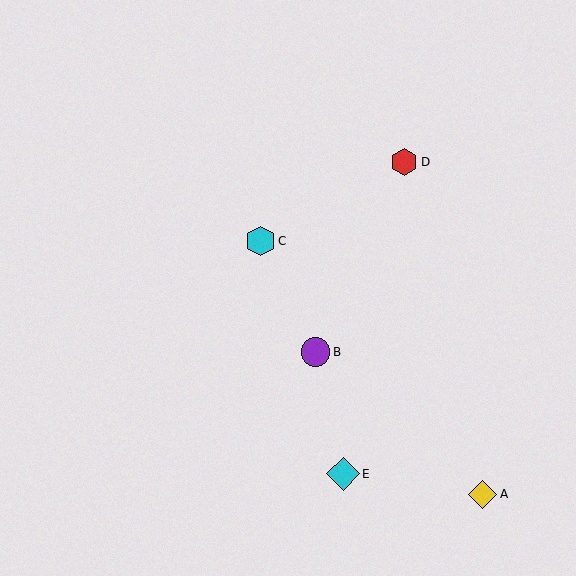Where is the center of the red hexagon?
The center of the red hexagon is at (404, 162).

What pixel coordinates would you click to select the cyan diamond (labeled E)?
Click at (343, 474) to select the cyan diamond E.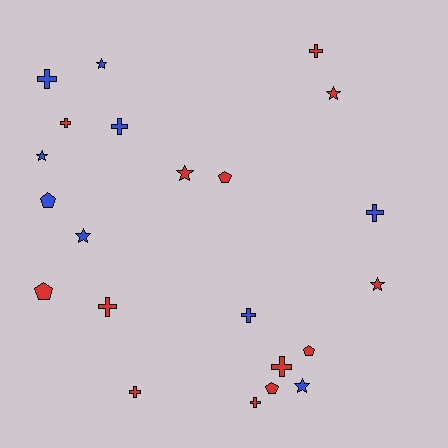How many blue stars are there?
There are 4 blue stars.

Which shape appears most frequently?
Cross, with 10 objects.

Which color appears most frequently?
Red, with 13 objects.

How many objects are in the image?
There are 22 objects.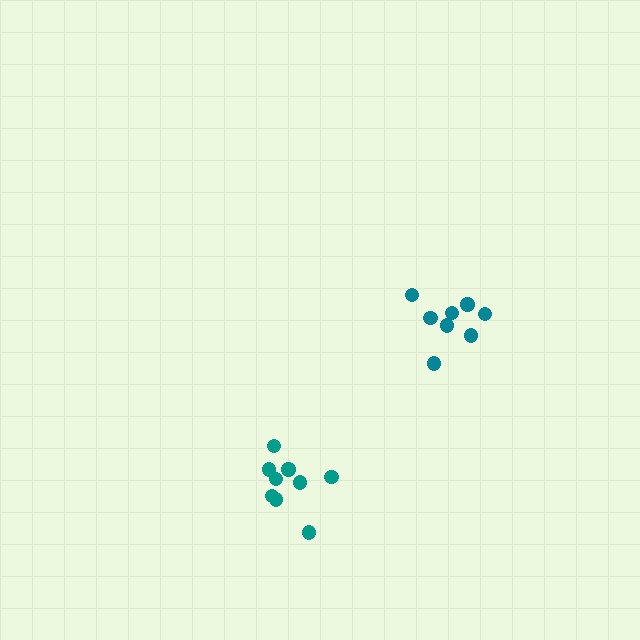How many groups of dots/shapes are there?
There are 2 groups.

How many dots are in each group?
Group 1: 9 dots, Group 2: 8 dots (17 total).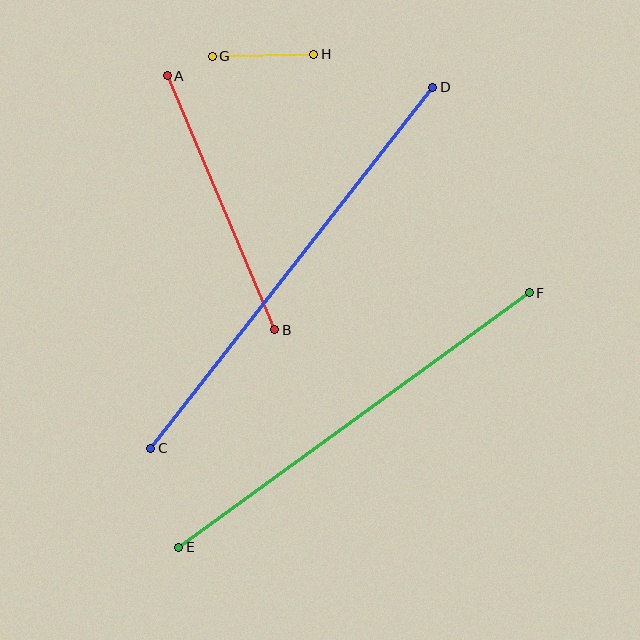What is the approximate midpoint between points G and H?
The midpoint is at approximately (263, 55) pixels.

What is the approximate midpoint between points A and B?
The midpoint is at approximately (221, 203) pixels.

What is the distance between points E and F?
The distance is approximately 434 pixels.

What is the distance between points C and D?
The distance is approximately 458 pixels.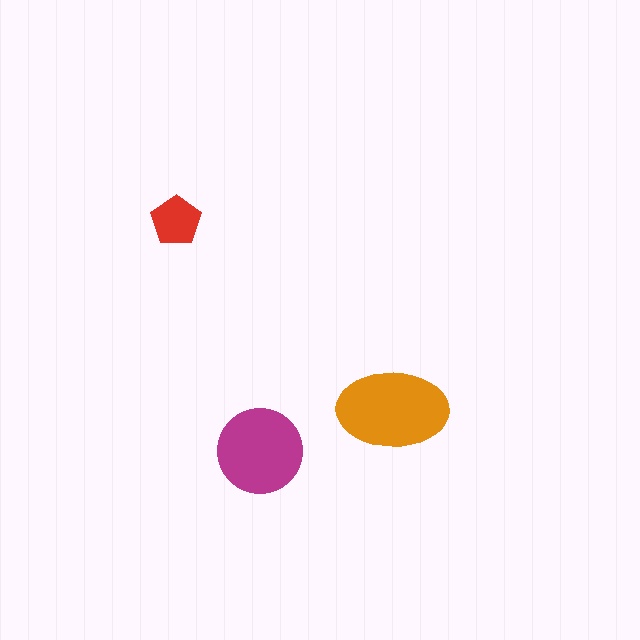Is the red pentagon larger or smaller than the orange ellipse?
Smaller.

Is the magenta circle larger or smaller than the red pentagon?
Larger.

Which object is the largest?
The orange ellipse.